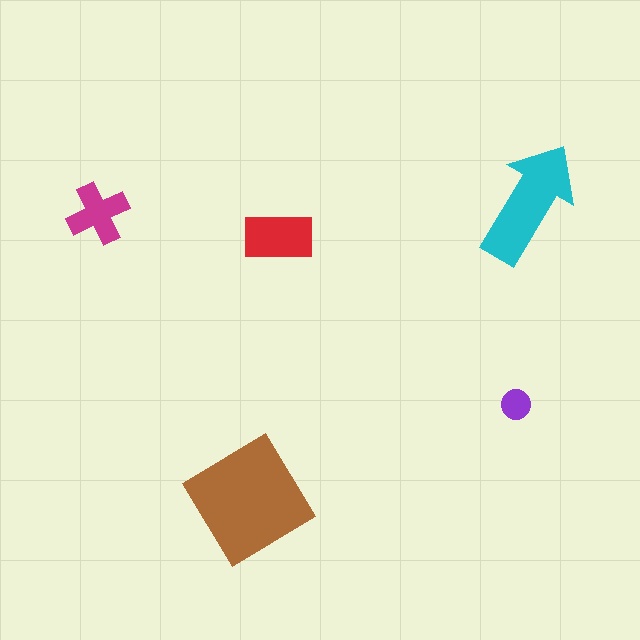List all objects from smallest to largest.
The purple circle, the magenta cross, the red rectangle, the cyan arrow, the brown diamond.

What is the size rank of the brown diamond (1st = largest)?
1st.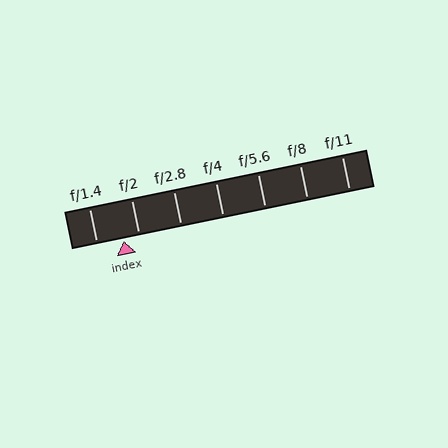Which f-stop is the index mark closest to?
The index mark is closest to f/2.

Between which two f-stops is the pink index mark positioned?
The index mark is between f/1.4 and f/2.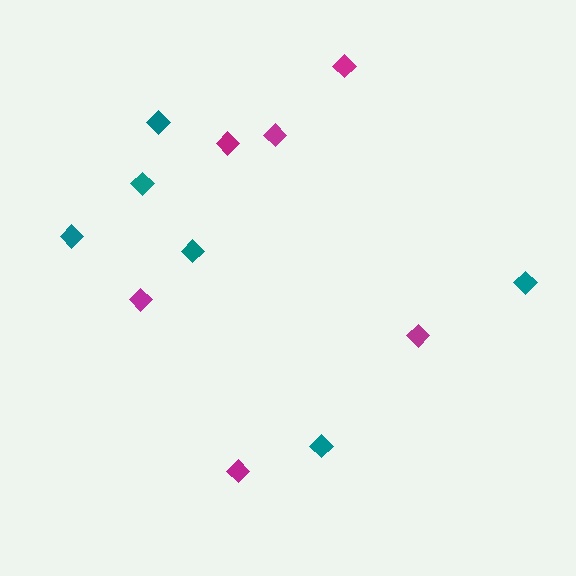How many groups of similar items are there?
There are 2 groups: one group of magenta diamonds (6) and one group of teal diamonds (6).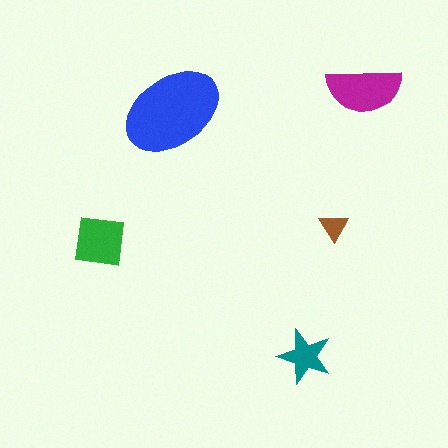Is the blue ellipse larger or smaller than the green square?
Larger.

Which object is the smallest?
The brown triangle.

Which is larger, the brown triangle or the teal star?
The teal star.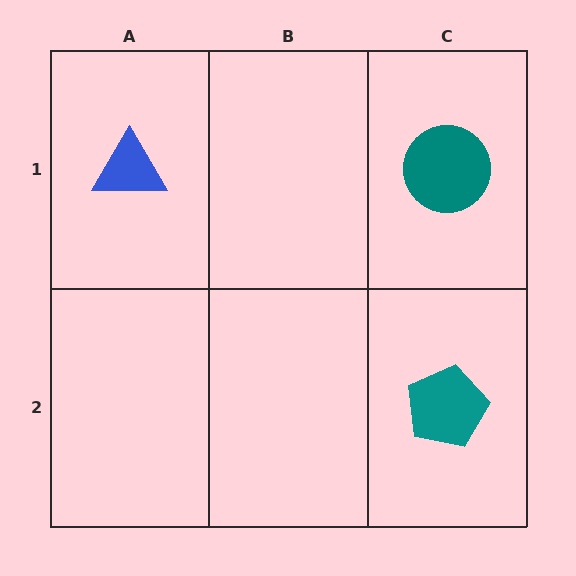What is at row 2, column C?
A teal pentagon.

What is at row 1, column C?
A teal circle.